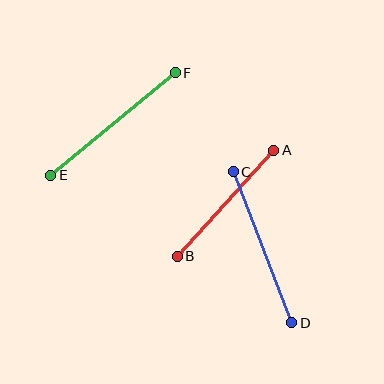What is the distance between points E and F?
The distance is approximately 161 pixels.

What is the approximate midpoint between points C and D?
The midpoint is at approximately (263, 247) pixels.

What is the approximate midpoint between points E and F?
The midpoint is at approximately (113, 124) pixels.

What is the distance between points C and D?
The distance is approximately 162 pixels.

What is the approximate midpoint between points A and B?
The midpoint is at approximately (225, 203) pixels.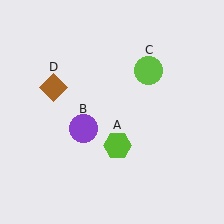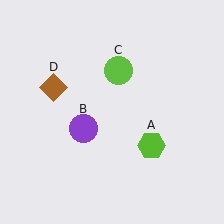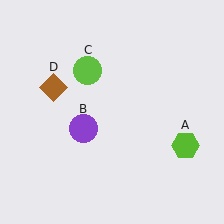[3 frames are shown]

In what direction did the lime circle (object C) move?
The lime circle (object C) moved left.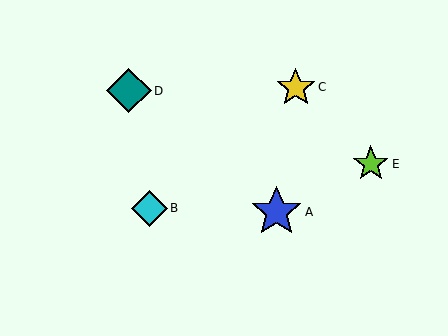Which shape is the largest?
The blue star (labeled A) is the largest.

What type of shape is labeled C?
Shape C is a yellow star.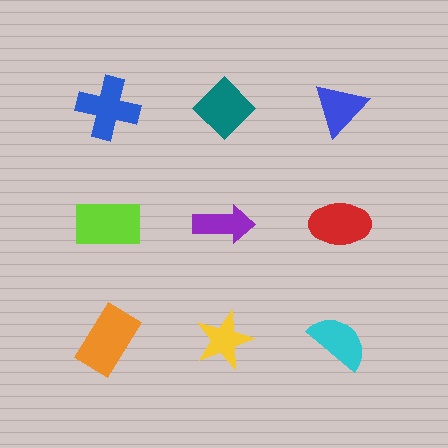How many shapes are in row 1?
3 shapes.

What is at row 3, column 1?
An orange rectangle.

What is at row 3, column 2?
A yellow star.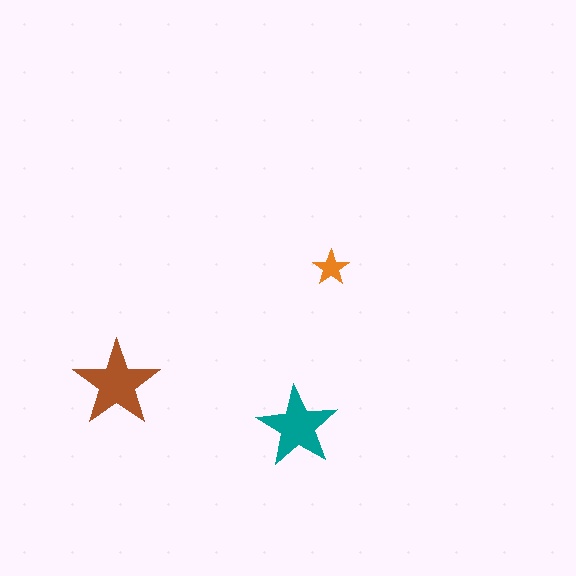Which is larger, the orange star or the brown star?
The brown one.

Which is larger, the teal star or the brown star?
The brown one.